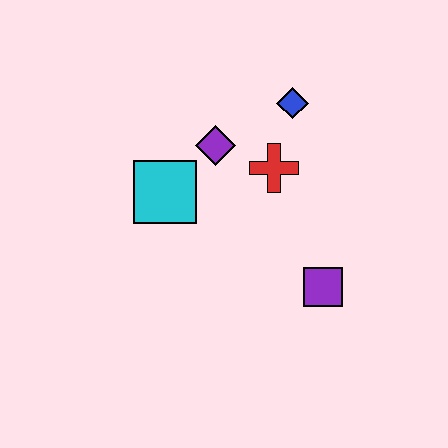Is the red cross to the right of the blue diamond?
No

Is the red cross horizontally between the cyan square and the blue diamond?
Yes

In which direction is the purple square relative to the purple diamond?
The purple square is below the purple diamond.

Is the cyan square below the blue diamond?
Yes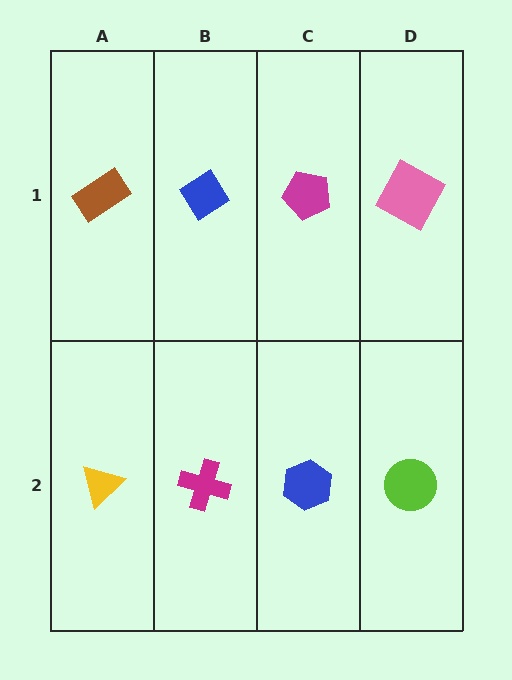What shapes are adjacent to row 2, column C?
A magenta pentagon (row 1, column C), a magenta cross (row 2, column B), a lime circle (row 2, column D).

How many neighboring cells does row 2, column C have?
3.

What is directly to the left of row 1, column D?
A magenta pentagon.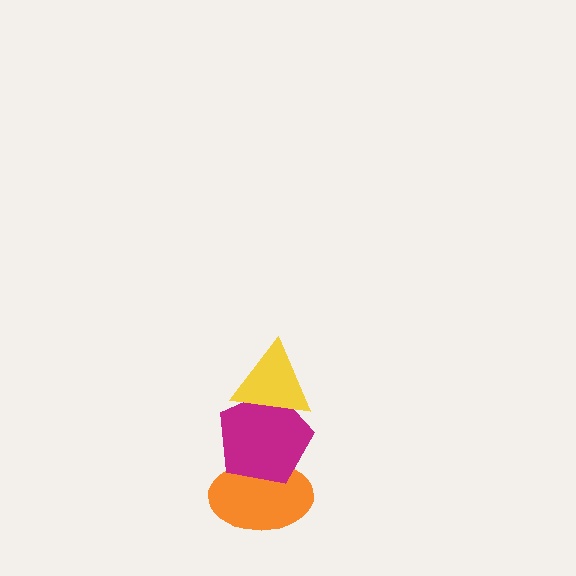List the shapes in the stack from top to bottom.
From top to bottom: the yellow triangle, the magenta pentagon, the orange ellipse.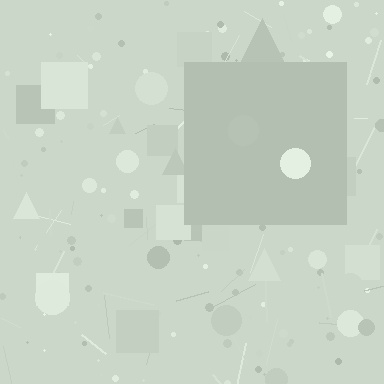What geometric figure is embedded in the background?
A square is embedded in the background.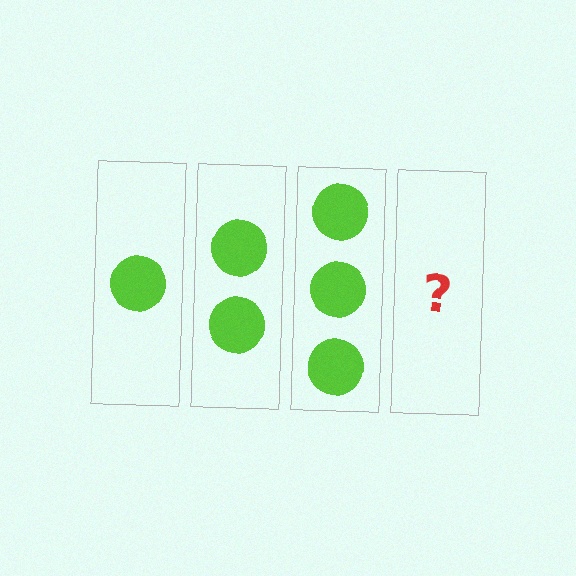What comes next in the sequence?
The next element should be 4 circles.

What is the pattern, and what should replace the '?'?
The pattern is that each step adds one more circle. The '?' should be 4 circles.